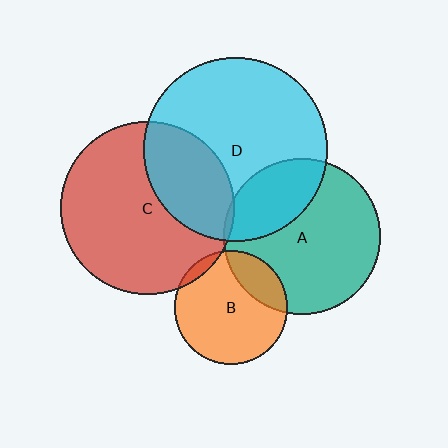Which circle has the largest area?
Circle D (cyan).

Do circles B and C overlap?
Yes.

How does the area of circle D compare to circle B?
Approximately 2.6 times.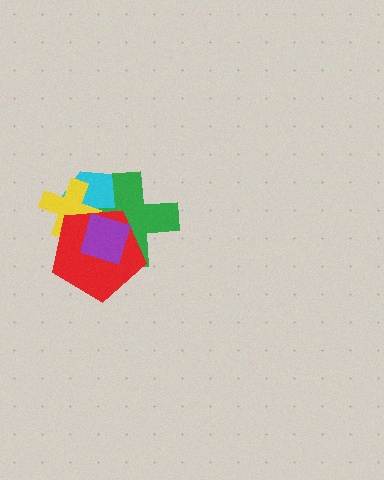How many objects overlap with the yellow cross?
4 objects overlap with the yellow cross.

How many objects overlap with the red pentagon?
4 objects overlap with the red pentagon.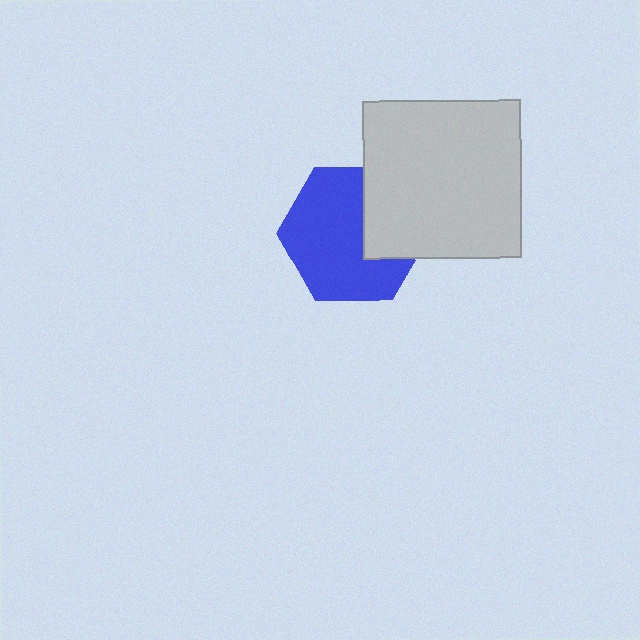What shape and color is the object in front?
The object in front is a light gray square.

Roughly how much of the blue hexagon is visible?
Most of it is visible (roughly 69%).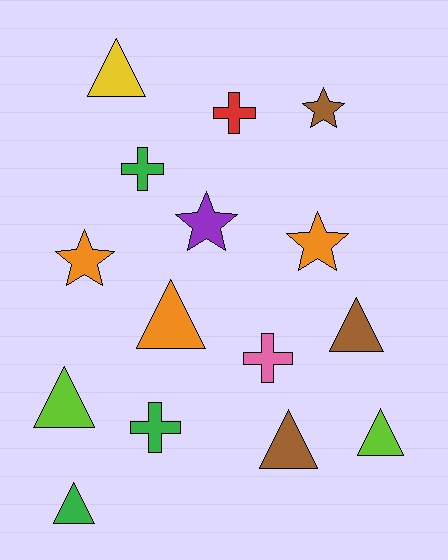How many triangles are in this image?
There are 7 triangles.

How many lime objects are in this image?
There are 2 lime objects.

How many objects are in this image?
There are 15 objects.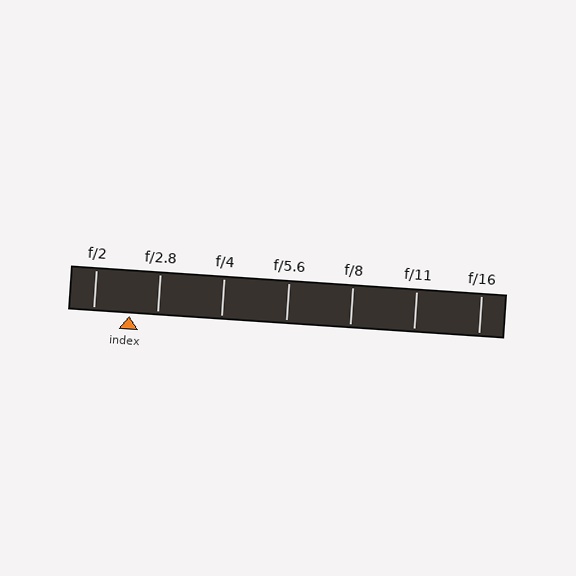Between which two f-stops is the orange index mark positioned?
The index mark is between f/2 and f/2.8.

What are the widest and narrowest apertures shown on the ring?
The widest aperture shown is f/2 and the narrowest is f/16.